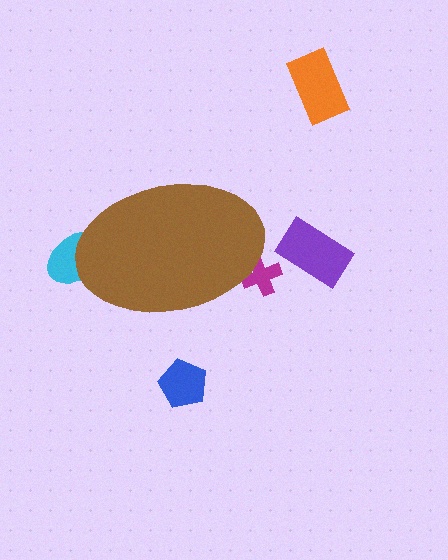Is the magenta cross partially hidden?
Yes, the magenta cross is partially hidden behind the brown ellipse.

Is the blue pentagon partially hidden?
No, the blue pentagon is fully visible.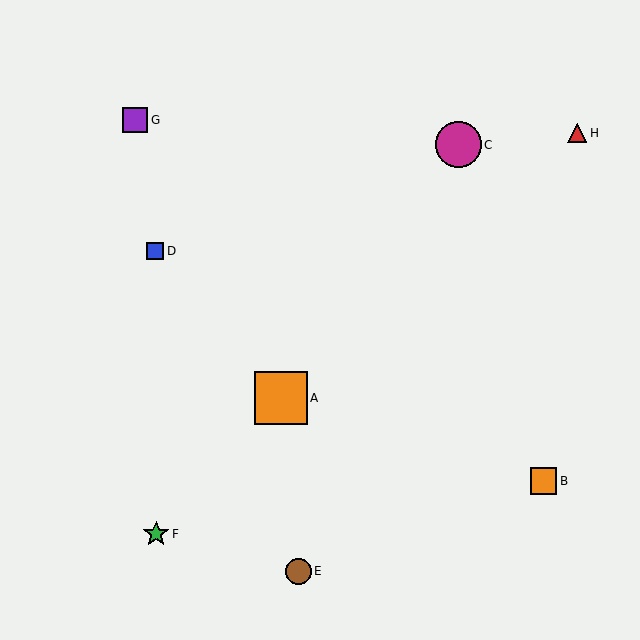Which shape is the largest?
The orange square (labeled A) is the largest.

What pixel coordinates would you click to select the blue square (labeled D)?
Click at (155, 251) to select the blue square D.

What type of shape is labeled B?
Shape B is an orange square.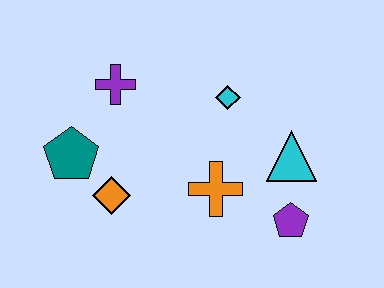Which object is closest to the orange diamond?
The teal pentagon is closest to the orange diamond.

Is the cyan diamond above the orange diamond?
Yes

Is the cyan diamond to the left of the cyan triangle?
Yes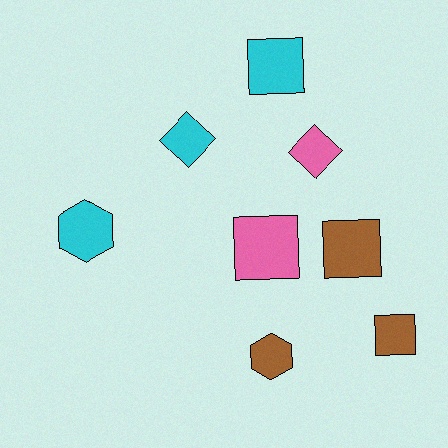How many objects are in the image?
There are 8 objects.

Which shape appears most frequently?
Square, with 4 objects.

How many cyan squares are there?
There is 1 cyan square.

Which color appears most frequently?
Brown, with 3 objects.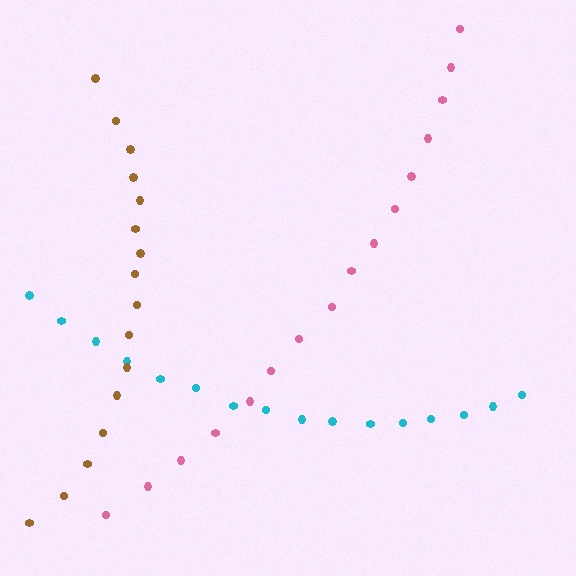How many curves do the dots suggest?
There are 3 distinct paths.